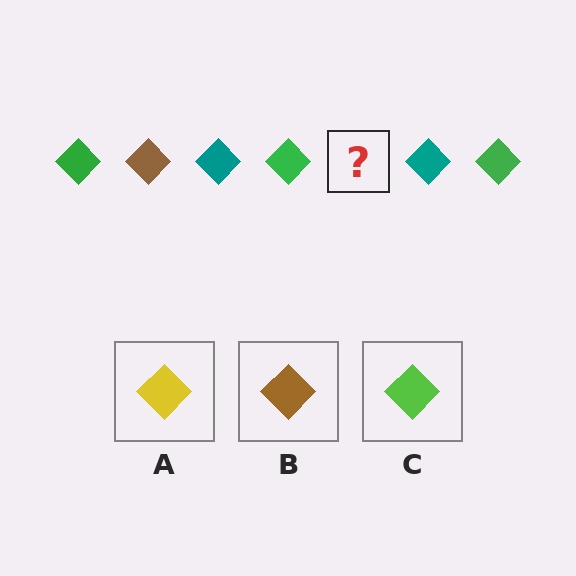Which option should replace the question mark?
Option B.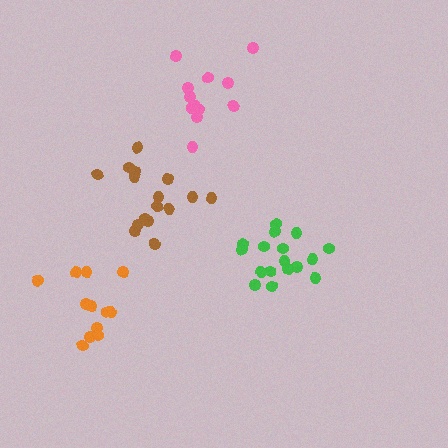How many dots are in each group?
Group 1: 17 dots, Group 2: 12 dots, Group 3: 17 dots, Group 4: 12 dots (58 total).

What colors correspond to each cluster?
The clusters are colored: brown, orange, green, pink.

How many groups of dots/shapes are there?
There are 4 groups.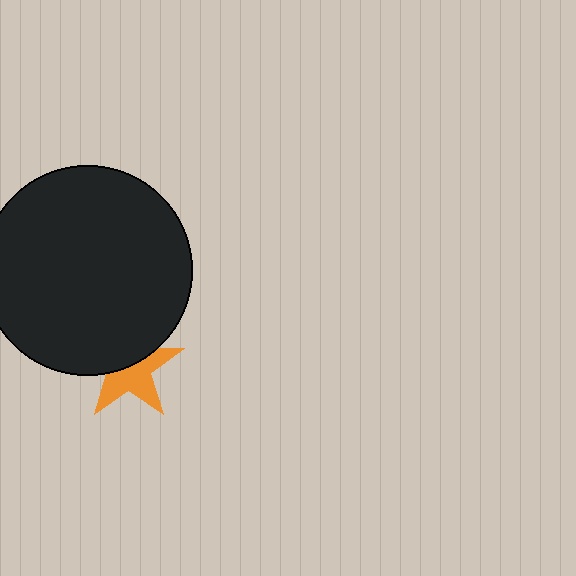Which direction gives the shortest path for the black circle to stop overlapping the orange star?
Moving up gives the shortest separation.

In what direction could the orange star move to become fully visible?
The orange star could move down. That would shift it out from behind the black circle entirely.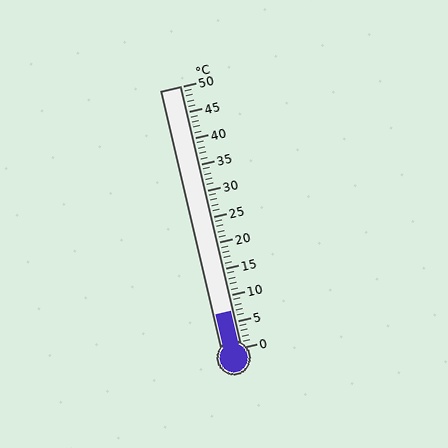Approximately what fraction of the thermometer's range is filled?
The thermometer is filled to approximately 15% of its range.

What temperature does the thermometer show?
The thermometer shows approximately 7°C.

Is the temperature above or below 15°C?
The temperature is below 15°C.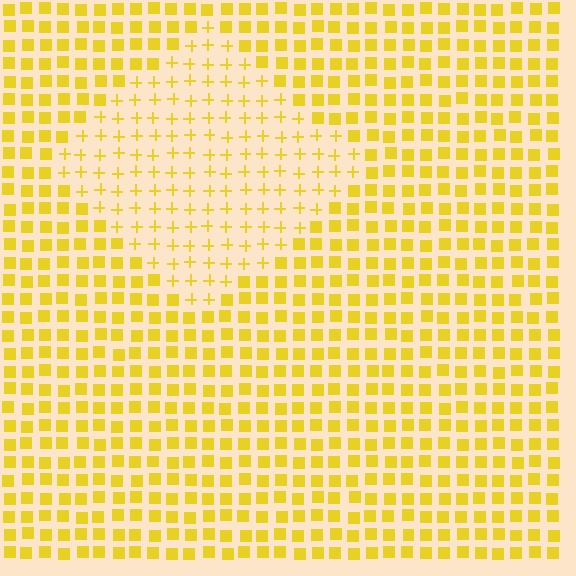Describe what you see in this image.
The image is filled with small yellow elements arranged in a uniform grid. A diamond-shaped region contains plus signs, while the surrounding area contains squares. The boundary is defined purely by the change in element shape.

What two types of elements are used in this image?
The image uses plus signs inside the diamond region and squares outside it.